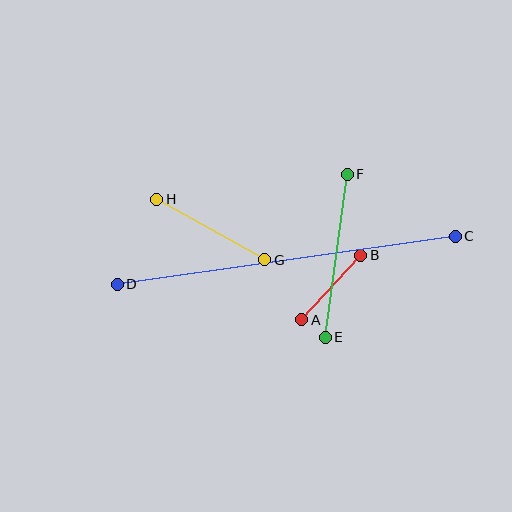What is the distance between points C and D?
The distance is approximately 341 pixels.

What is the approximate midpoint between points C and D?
The midpoint is at approximately (286, 260) pixels.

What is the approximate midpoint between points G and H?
The midpoint is at approximately (211, 230) pixels.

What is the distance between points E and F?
The distance is approximately 165 pixels.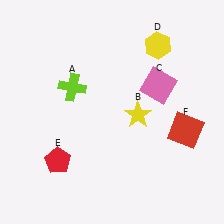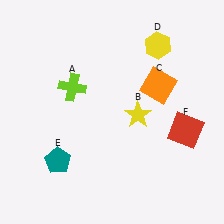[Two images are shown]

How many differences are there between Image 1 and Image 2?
There are 2 differences between the two images.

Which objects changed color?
C changed from pink to orange. E changed from red to teal.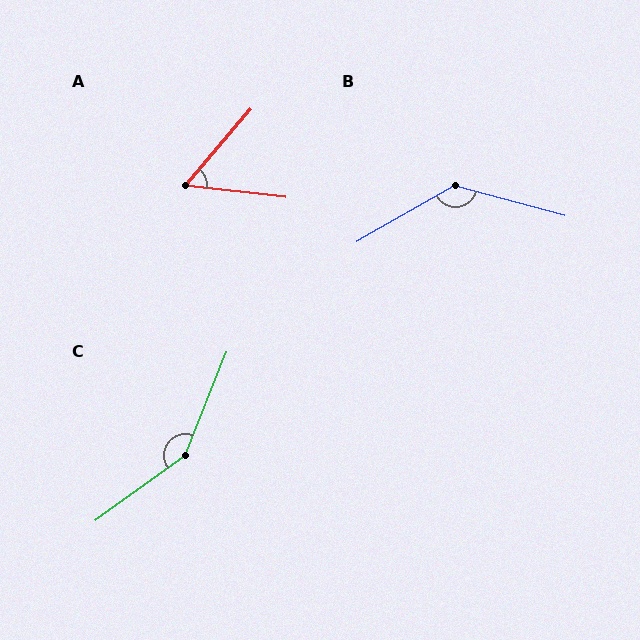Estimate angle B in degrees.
Approximately 135 degrees.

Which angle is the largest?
C, at approximately 147 degrees.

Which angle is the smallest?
A, at approximately 56 degrees.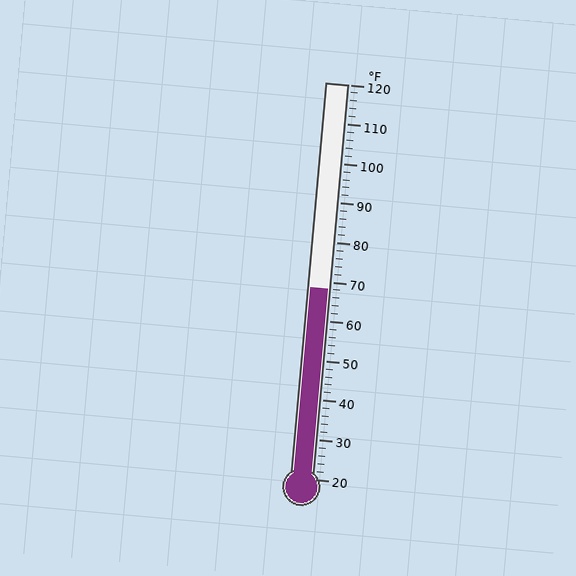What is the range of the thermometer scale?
The thermometer scale ranges from 20°F to 120°F.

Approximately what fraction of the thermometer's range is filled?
The thermometer is filled to approximately 50% of its range.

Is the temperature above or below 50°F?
The temperature is above 50°F.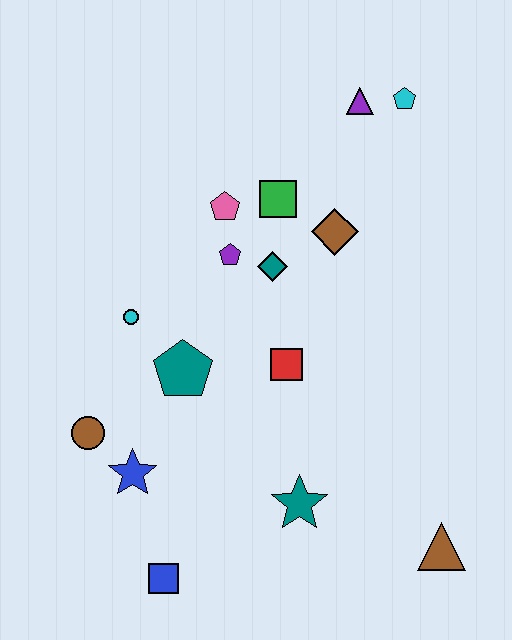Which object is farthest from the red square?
The cyan pentagon is farthest from the red square.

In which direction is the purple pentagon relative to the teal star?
The purple pentagon is above the teal star.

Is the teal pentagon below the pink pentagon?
Yes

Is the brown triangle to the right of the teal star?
Yes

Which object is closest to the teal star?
The red square is closest to the teal star.